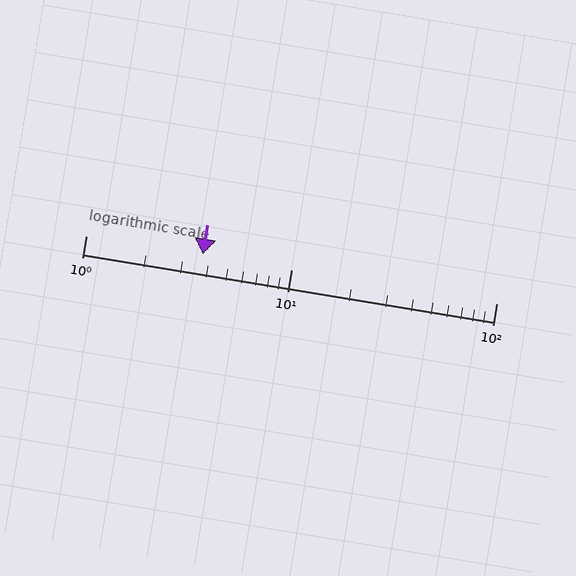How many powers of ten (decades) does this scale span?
The scale spans 2 decades, from 1 to 100.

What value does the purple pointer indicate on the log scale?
The pointer indicates approximately 3.7.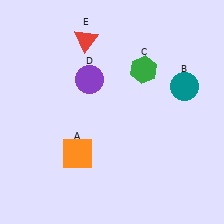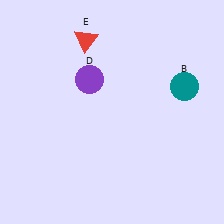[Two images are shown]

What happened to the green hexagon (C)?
The green hexagon (C) was removed in Image 2. It was in the top-right area of Image 1.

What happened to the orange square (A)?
The orange square (A) was removed in Image 2. It was in the bottom-left area of Image 1.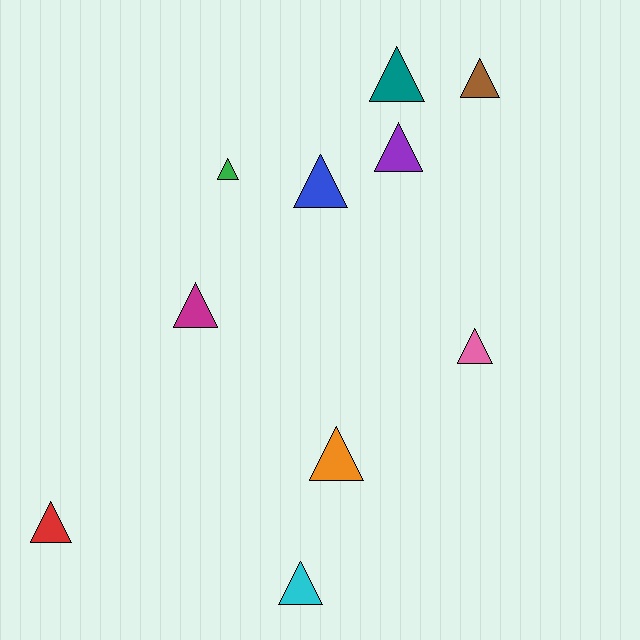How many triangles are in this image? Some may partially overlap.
There are 10 triangles.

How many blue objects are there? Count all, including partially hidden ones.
There is 1 blue object.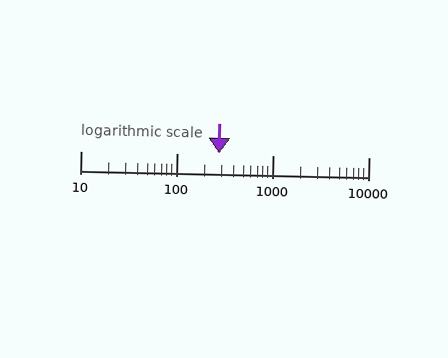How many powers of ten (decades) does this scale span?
The scale spans 3 decades, from 10 to 10000.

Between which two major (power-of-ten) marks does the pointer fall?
The pointer is between 100 and 1000.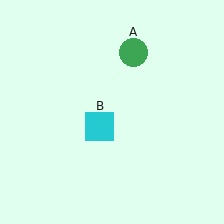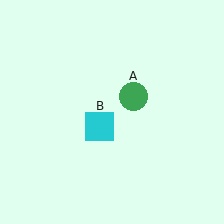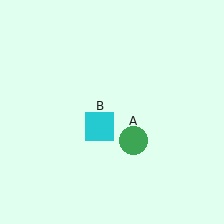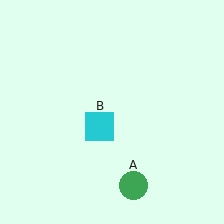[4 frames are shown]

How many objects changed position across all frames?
1 object changed position: green circle (object A).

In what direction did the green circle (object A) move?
The green circle (object A) moved down.